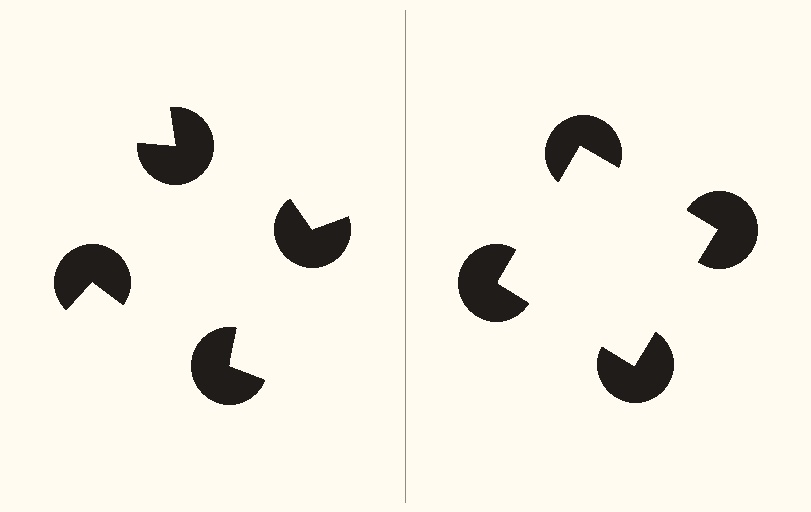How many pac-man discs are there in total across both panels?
8 — 4 on each side.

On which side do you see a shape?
An illusory square appears on the right side. On the left side the wedge cuts are rotated, so no coherent shape forms.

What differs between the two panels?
The pac-man discs are positioned identically on both sides; only the wedge orientations differ. On the right they align to a square; on the left they are misaligned.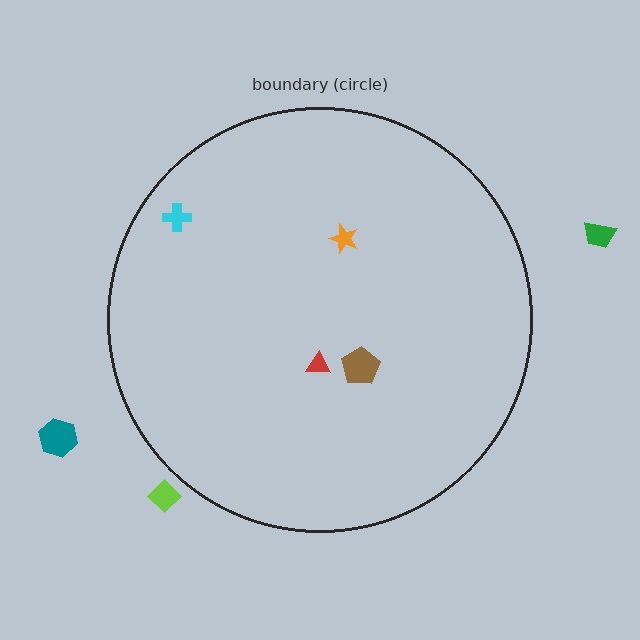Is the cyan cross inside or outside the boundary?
Inside.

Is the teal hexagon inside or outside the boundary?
Outside.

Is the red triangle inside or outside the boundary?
Inside.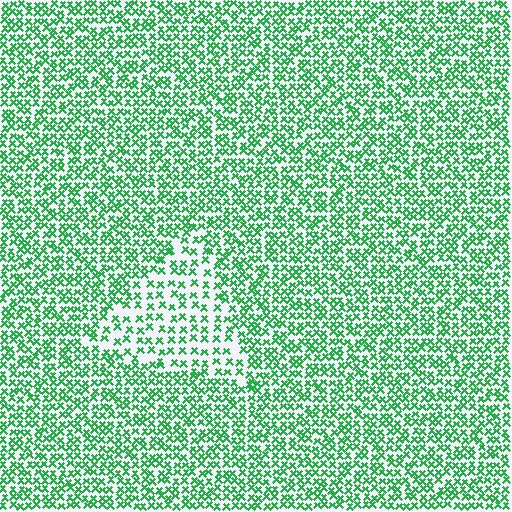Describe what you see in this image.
The image contains small green elements arranged at two different densities. A triangle-shaped region is visible where the elements are less densely packed than the surrounding area.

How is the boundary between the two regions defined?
The boundary is defined by a change in element density (approximately 1.8x ratio). All elements are the same color, size, and shape.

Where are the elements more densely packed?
The elements are more densely packed outside the triangle boundary.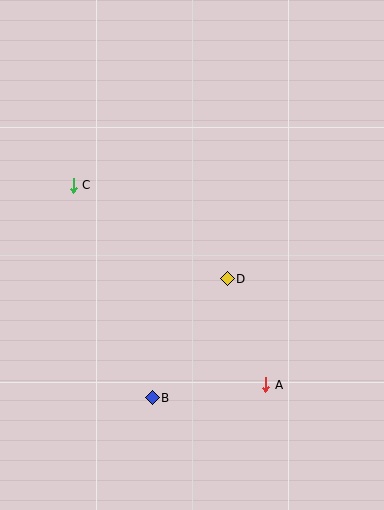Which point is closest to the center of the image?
Point D at (227, 279) is closest to the center.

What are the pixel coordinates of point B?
Point B is at (152, 398).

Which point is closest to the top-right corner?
Point D is closest to the top-right corner.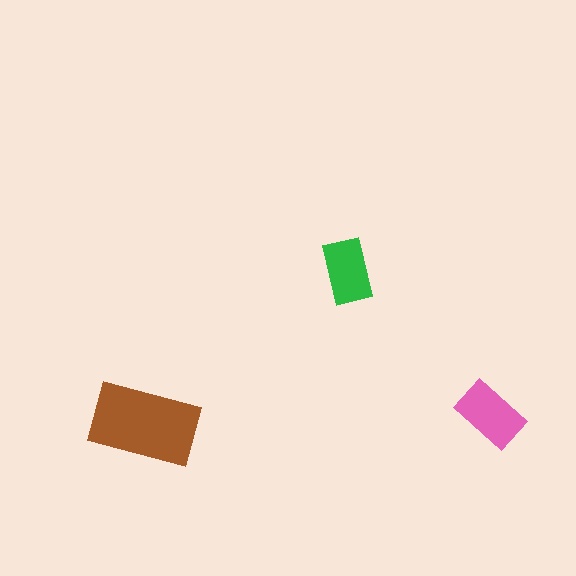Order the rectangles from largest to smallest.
the brown one, the pink one, the green one.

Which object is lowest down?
The brown rectangle is bottommost.